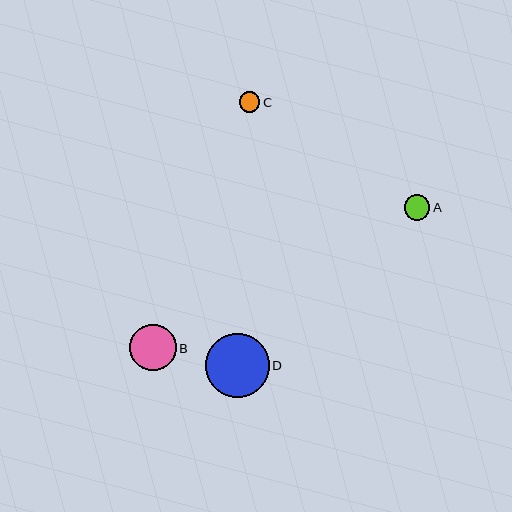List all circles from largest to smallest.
From largest to smallest: D, B, A, C.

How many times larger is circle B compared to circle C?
Circle B is approximately 2.2 times the size of circle C.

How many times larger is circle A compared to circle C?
Circle A is approximately 1.2 times the size of circle C.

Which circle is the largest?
Circle D is the largest with a size of approximately 64 pixels.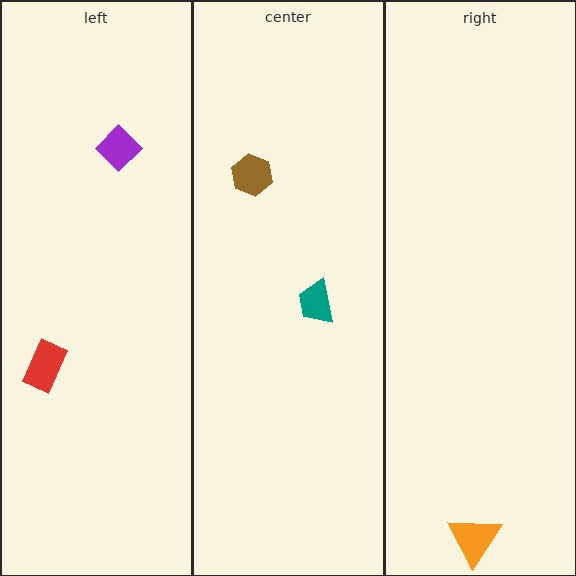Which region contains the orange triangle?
The right region.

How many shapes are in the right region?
1.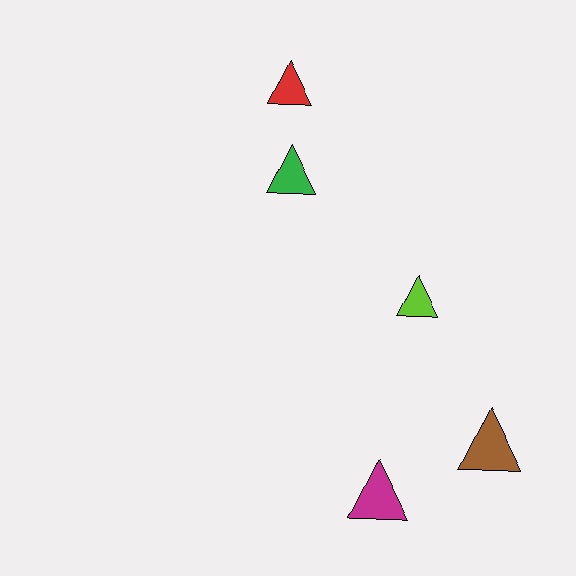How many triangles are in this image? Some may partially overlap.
There are 5 triangles.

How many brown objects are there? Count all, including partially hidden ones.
There is 1 brown object.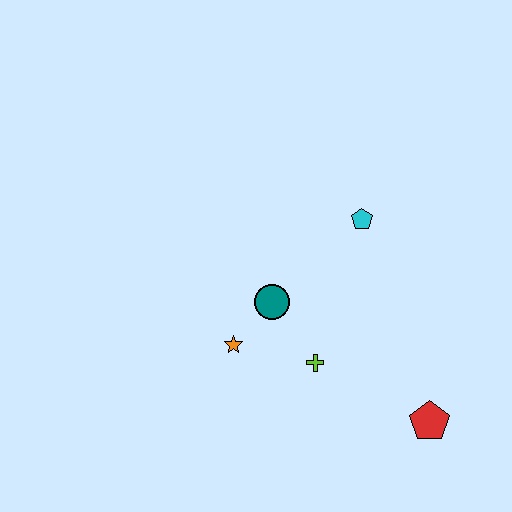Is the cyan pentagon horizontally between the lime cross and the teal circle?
No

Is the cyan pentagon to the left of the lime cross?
No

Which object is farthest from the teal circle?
The red pentagon is farthest from the teal circle.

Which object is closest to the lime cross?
The teal circle is closest to the lime cross.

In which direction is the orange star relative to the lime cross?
The orange star is to the left of the lime cross.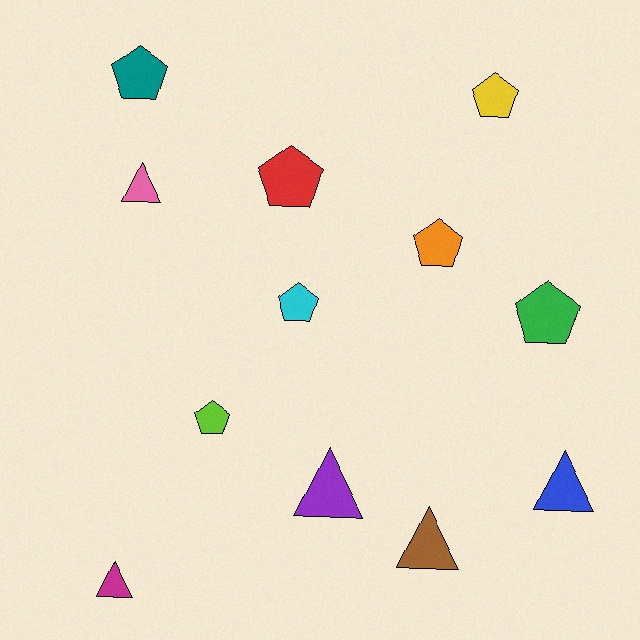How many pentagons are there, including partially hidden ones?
There are 7 pentagons.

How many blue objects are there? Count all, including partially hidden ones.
There is 1 blue object.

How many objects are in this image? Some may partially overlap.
There are 12 objects.